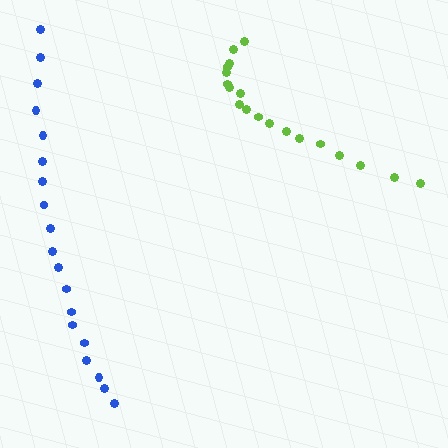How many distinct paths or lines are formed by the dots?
There are 2 distinct paths.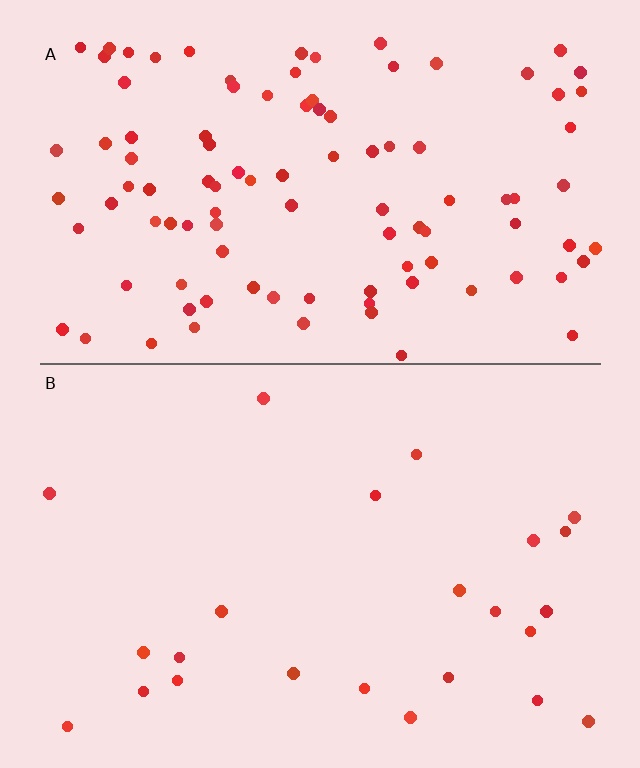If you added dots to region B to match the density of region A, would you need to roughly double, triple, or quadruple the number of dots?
Approximately quadruple.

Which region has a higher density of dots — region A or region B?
A (the top).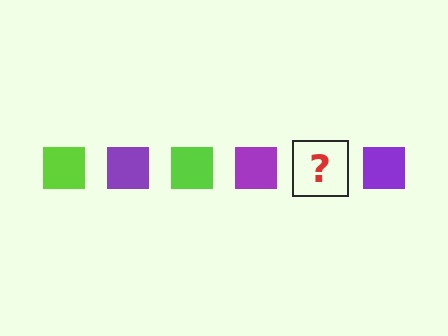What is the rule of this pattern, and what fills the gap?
The rule is that the pattern cycles through lime, purple squares. The gap should be filled with a lime square.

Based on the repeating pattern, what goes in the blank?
The blank should be a lime square.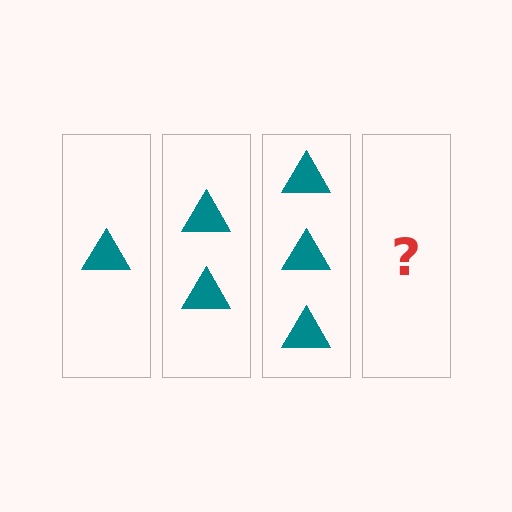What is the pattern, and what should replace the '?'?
The pattern is that each step adds one more triangle. The '?' should be 4 triangles.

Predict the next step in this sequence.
The next step is 4 triangles.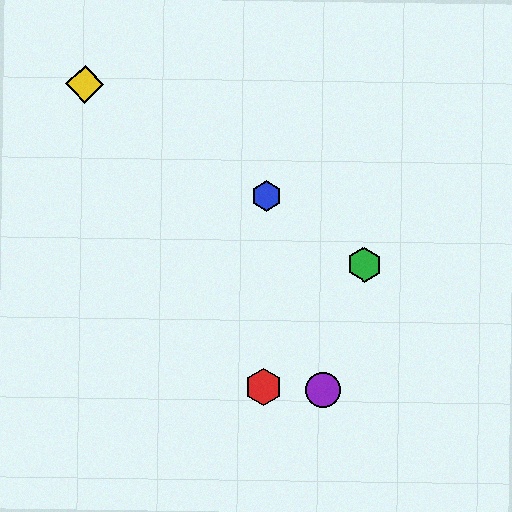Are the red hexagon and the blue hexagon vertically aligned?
Yes, both are at x≈264.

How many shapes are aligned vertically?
2 shapes (the red hexagon, the blue hexagon) are aligned vertically.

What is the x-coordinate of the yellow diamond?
The yellow diamond is at x≈85.